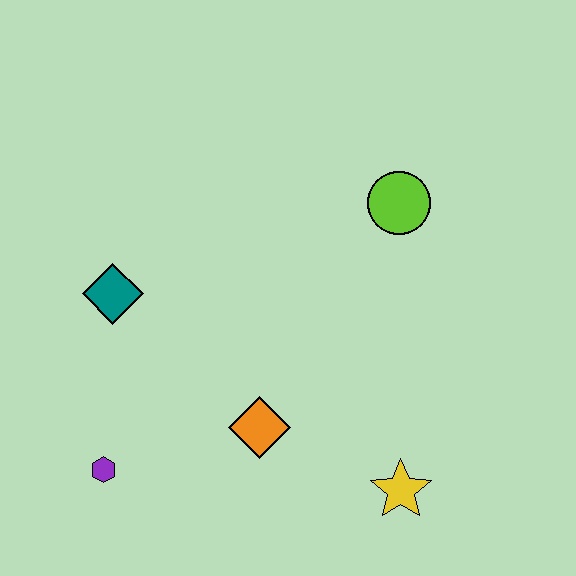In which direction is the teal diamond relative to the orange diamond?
The teal diamond is to the left of the orange diamond.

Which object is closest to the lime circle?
The orange diamond is closest to the lime circle.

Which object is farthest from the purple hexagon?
The lime circle is farthest from the purple hexagon.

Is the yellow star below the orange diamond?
Yes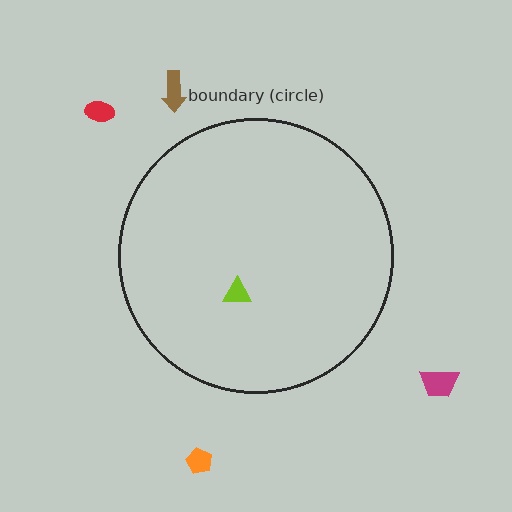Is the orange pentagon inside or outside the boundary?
Outside.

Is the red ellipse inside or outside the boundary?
Outside.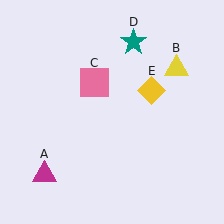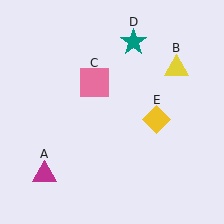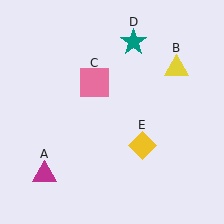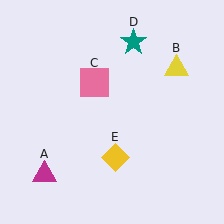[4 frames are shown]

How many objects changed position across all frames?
1 object changed position: yellow diamond (object E).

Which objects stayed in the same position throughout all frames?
Magenta triangle (object A) and yellow triangle (object B) and pink square (object C) and teal star (object D) remained stationary.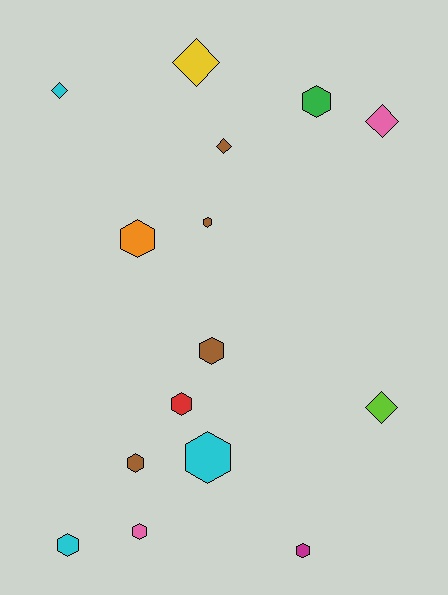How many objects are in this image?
There are 15 objects.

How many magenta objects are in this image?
There is 1 magenta object.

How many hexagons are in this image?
There are 10 hexagons.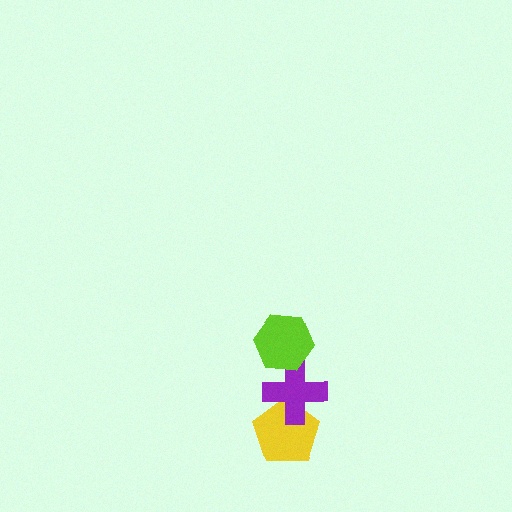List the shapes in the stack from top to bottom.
From top to bottom: the lime hexagon, the purple cross, the yellow pentagon.